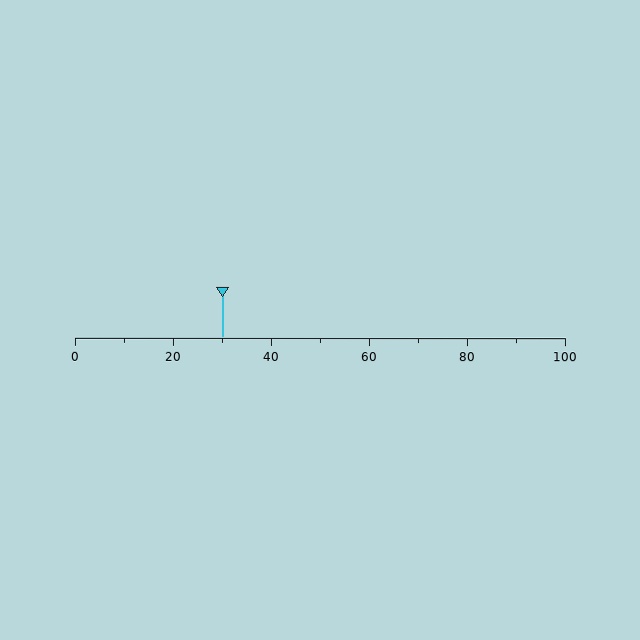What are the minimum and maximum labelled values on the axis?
The axis runs from 0 to 100.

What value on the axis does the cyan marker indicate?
The marker indicates approximately 30.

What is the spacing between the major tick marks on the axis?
The major ticks are spaced 20 apart.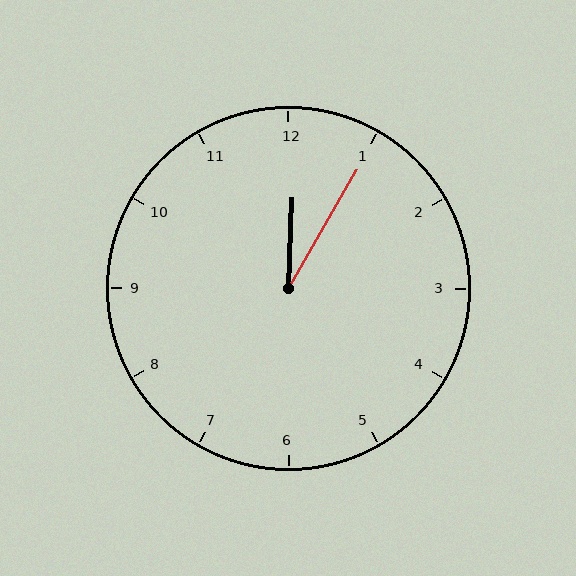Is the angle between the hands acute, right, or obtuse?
It is acute.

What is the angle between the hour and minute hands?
Approximately 28 degrees.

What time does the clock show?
12:05.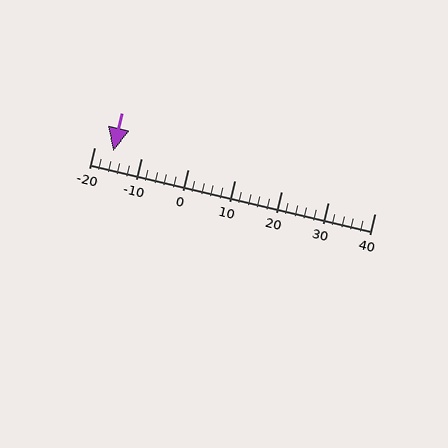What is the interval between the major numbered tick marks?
The major tick marks are spaced 10 units apart.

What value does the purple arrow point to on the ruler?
The purple arrow points to approximately -16.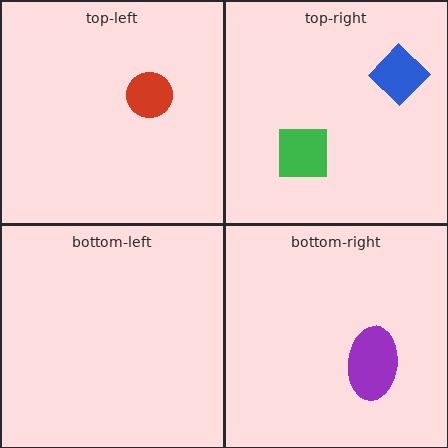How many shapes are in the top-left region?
1.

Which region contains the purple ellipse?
The bottom-right region.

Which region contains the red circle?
The top-left region.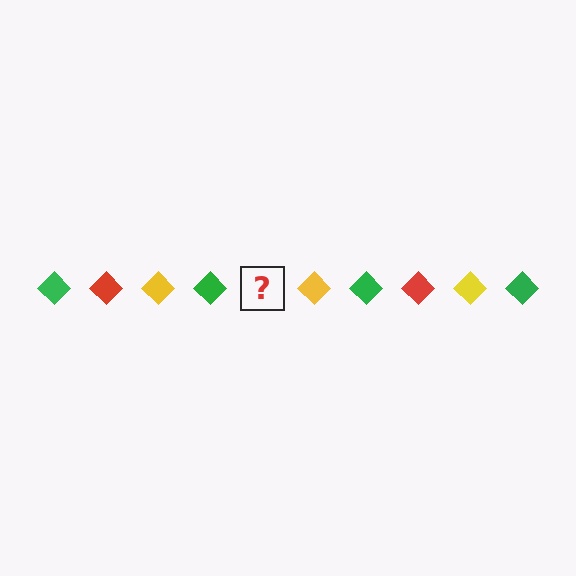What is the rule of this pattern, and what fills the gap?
The rule is that the pattern cycles through green, red, yellow diamonds. The gap should be filled with a red diamond.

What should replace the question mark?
The question mark should be replaced with a red diamond.